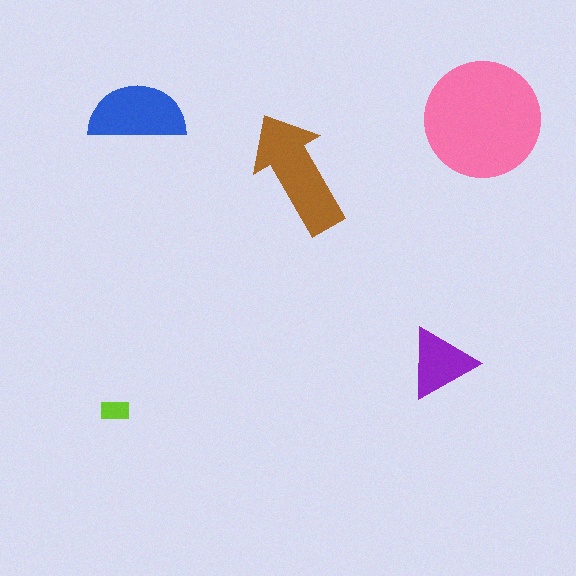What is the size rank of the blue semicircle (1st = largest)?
3rd.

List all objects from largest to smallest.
The pink circle, the brown arrow, the blue semicircle, the purple triangle, the lime rectangle.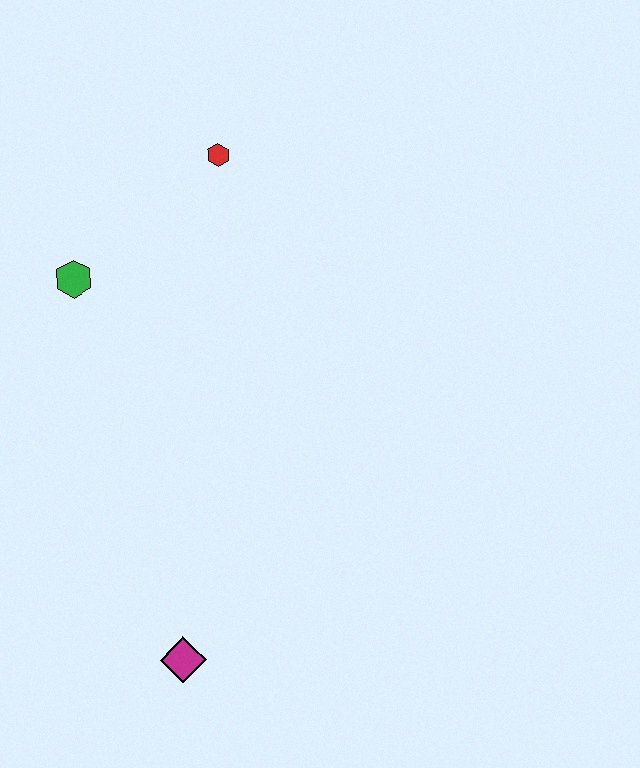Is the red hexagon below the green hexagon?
No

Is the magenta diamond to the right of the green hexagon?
Yes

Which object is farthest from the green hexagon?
The magenta diamond is farthest from the green hexagon.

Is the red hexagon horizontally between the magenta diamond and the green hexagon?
No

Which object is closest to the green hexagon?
The red hexagon is closest to the green hexagon.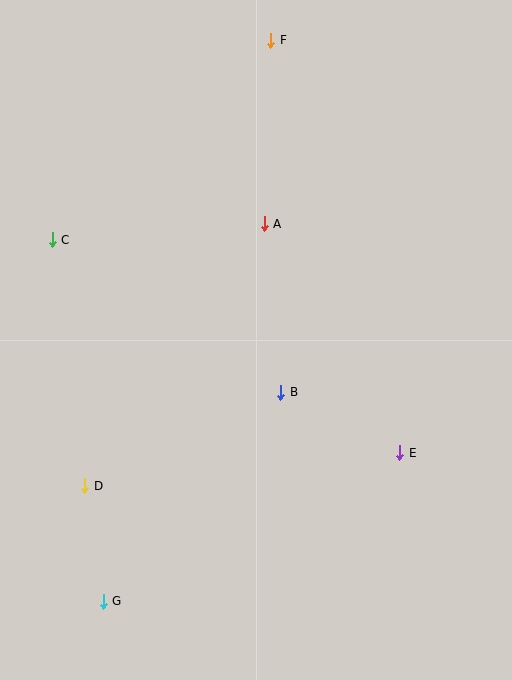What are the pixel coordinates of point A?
Point A is at (264, 224).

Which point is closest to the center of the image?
Point B at (281, 392) is closest to the center.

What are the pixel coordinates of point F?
Point F is at (271, 40).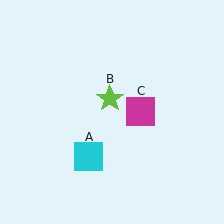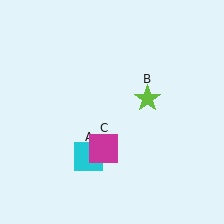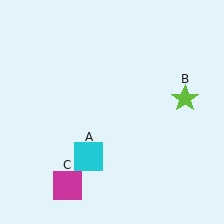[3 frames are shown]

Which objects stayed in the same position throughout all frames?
Cyan square (object A) remained stationary.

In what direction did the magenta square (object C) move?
The magenta square (object C) moved down and to the left.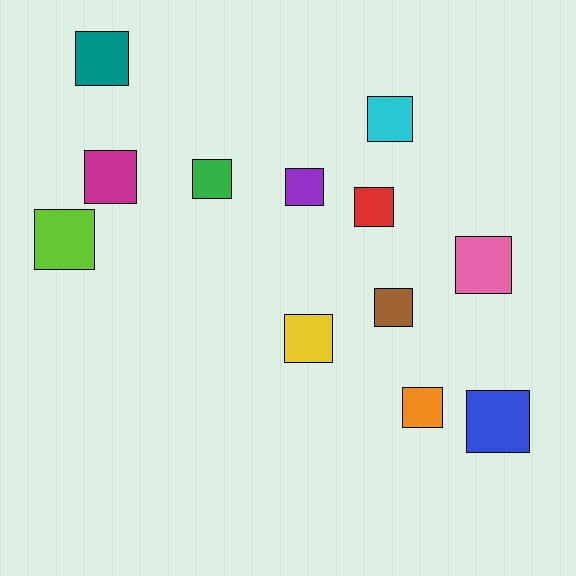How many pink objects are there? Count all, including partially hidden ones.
There is 1 pink object.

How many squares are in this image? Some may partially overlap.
There are 12 squares.